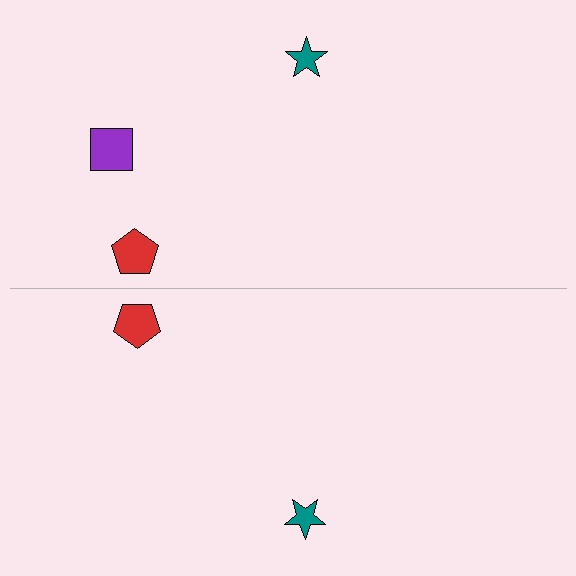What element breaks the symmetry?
A purple square is missing from the bottom side.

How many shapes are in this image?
There are 5 shapes in this image.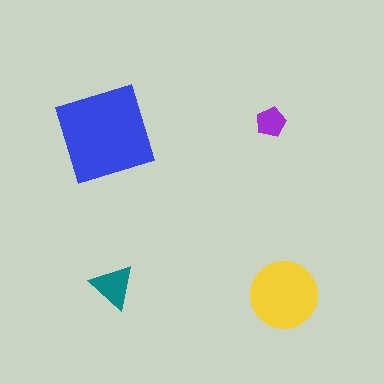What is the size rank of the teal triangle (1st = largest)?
3rd.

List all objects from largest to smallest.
The blue diamond, the yellow circle, the teal triangle, the purple pentagon.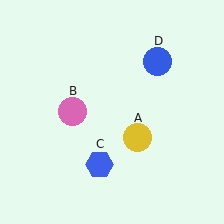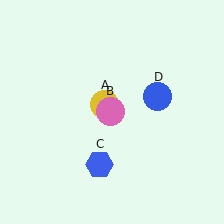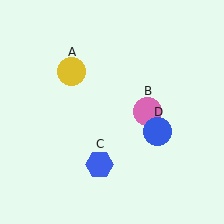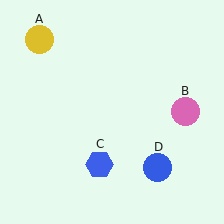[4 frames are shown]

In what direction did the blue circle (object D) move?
The blue circle (object D) moved down.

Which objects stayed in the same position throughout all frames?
Blue hexagon (object C) remained stationary.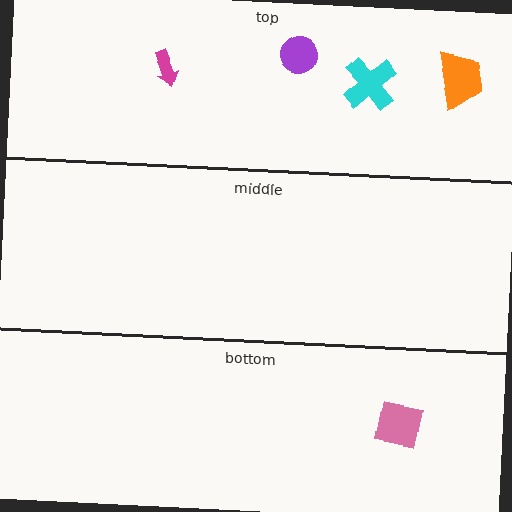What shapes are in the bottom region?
The pink square.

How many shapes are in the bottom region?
1.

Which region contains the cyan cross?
The top region.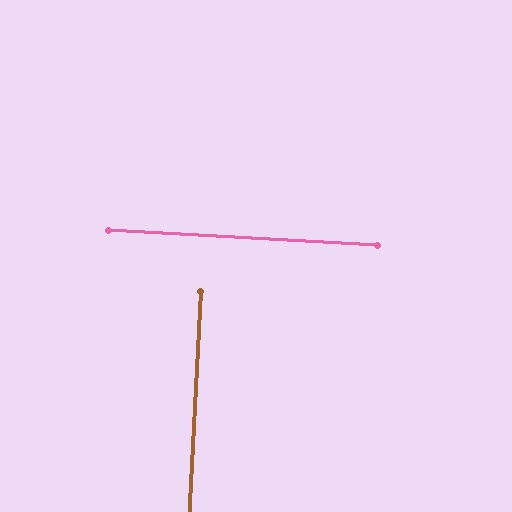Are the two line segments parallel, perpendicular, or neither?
Perpendicular — they meet at approximately 90°.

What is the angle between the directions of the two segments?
Approximately 90 degrees.